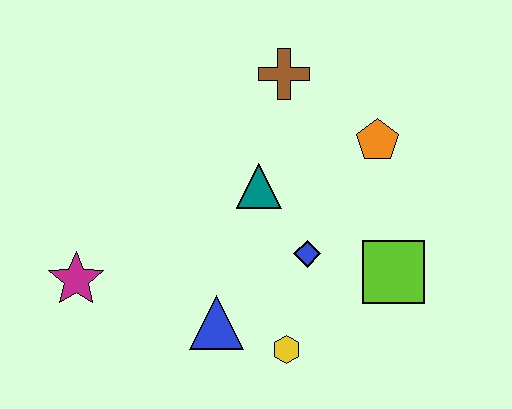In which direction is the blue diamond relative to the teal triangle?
The blue diamond is below the teal triangle.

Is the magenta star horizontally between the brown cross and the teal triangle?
No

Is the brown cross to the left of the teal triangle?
No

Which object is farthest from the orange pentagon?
The magenta star is farthest from the orange pentagon.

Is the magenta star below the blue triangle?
No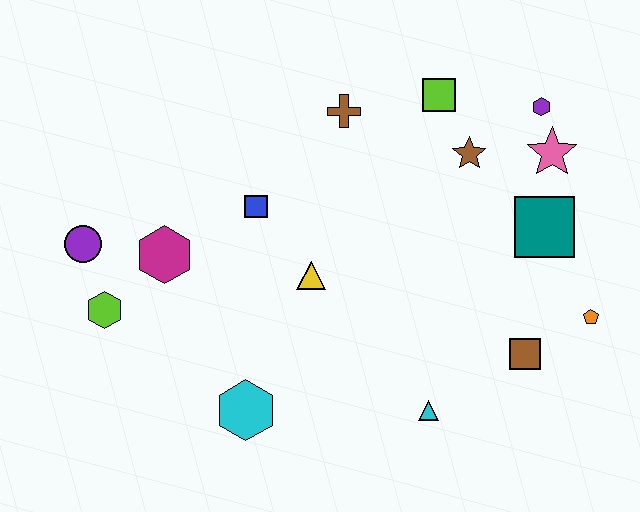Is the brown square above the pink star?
No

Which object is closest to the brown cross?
The lime square is closest to the brown cross.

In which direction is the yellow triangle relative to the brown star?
The yellow triangle is to the left of the brown star.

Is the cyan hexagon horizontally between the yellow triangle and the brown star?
No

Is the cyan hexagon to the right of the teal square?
No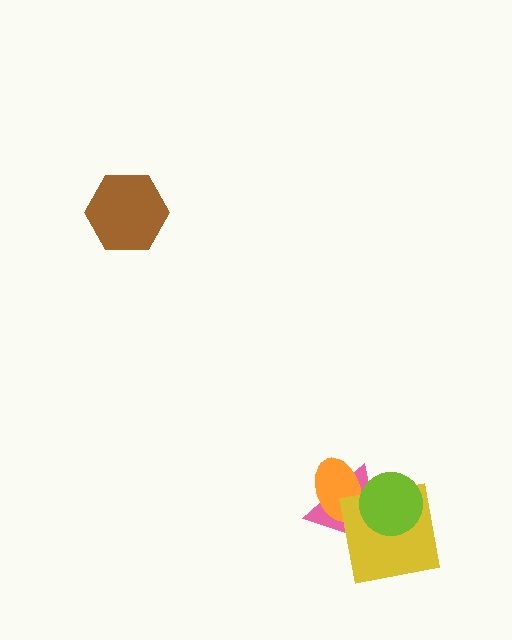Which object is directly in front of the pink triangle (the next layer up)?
The orange ellipse is directly in front of the pink triangle.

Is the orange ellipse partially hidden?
Yes, it is partially covered by another shape.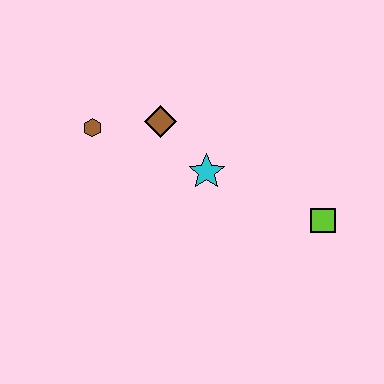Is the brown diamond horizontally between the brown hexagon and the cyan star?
Yes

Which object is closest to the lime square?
The cyan star is closest to the lime square.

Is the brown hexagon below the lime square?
No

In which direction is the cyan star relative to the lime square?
The cyan star is to the left of the lime square.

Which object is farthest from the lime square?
The brown hexagon is farthest from the lime square.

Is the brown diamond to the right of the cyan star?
No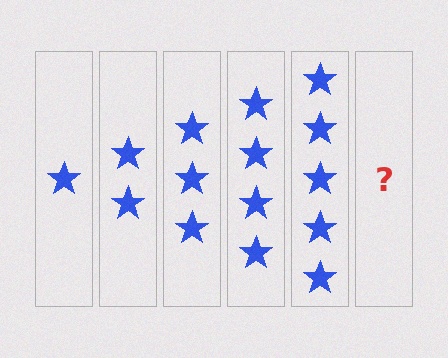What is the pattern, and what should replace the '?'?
The pattern is that each step adds one more star. The '?' should be 6 stars.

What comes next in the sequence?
The next element should be 6 stars.